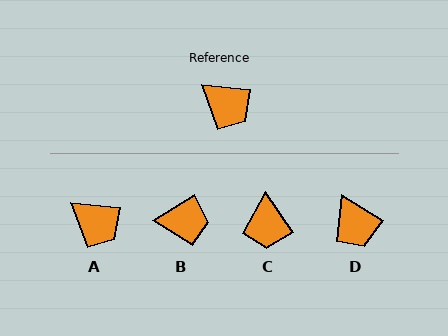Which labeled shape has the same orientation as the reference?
A.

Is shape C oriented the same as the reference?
No, it is off by about 49 degrees.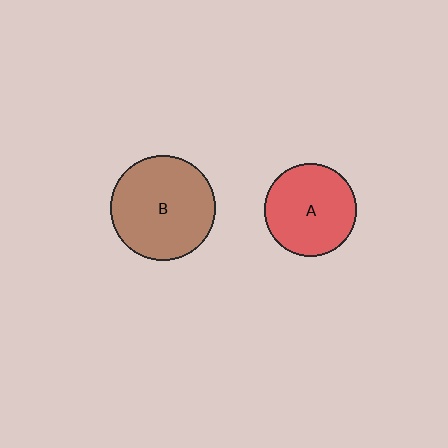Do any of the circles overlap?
No, none of the circles overlap.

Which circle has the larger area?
Circle B (brown).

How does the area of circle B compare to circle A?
Approximately 1.3 times.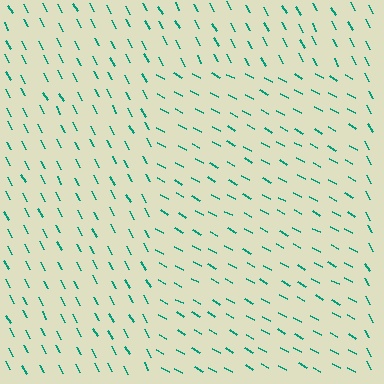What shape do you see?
I see a rectangle.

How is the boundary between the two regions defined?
The boundary is defined purely by a change in line orientation (approximately 33 degrees difference). All lines are the same color and thickness.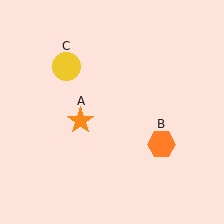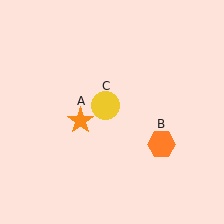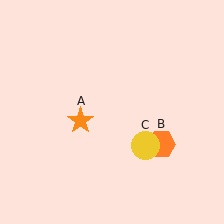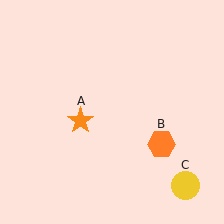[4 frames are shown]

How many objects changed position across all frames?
1 object changed position: yellow circle (object C).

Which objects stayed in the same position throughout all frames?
Orange star (object A) and orange hexagon (object B) remained stationary.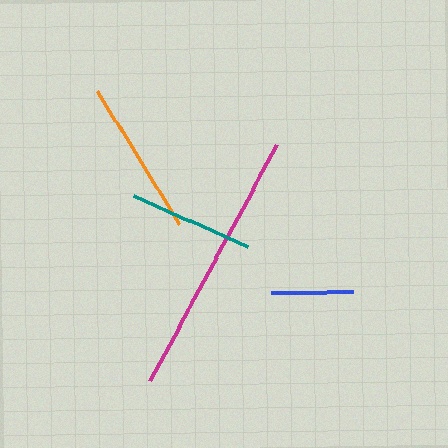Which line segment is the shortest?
The blue line is the shortest at approximately 82 pixels.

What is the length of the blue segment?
The blue segment is approximately 82 pixels long.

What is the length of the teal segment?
The teal segment is approximately 125 pixels long.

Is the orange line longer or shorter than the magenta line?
The magenta line is longer than the orange line.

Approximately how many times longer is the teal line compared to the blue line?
The teal line is approximately 1.5 times the length of the blue line.